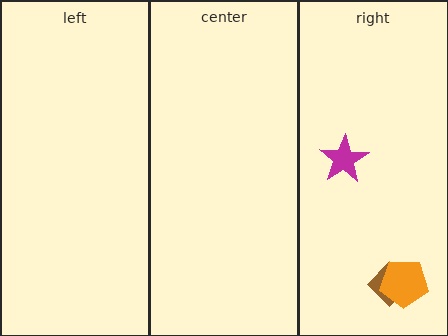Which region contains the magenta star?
The right region.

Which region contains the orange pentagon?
The right region.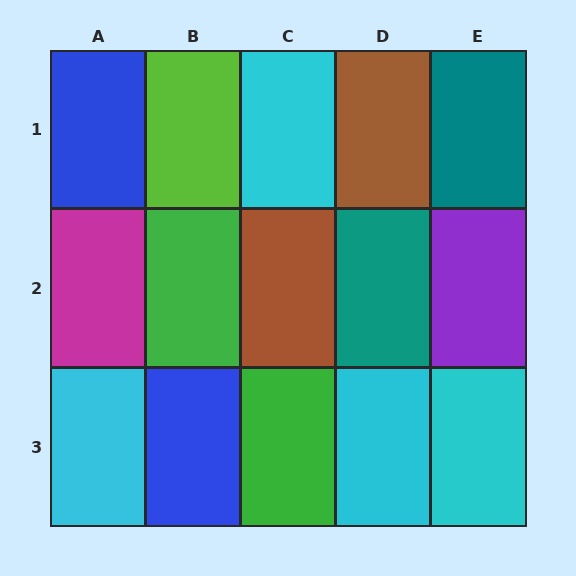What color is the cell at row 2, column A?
Magenta.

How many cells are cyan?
4 cells are cyan.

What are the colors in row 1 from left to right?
Blue, lime, cyan, brown, teal.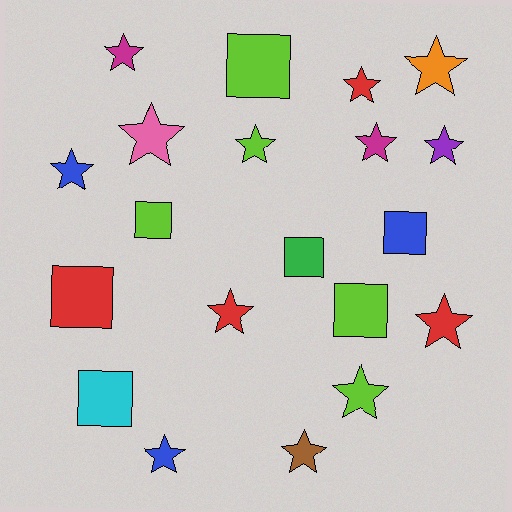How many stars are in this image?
There are 13 stars.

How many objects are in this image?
There are 20 objects.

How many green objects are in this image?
There is 1 green object.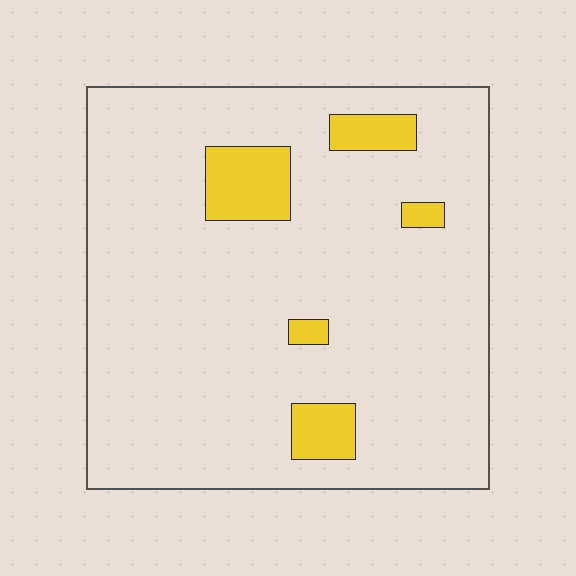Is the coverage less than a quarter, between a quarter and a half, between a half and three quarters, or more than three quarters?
Less than a quarter.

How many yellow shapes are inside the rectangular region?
5.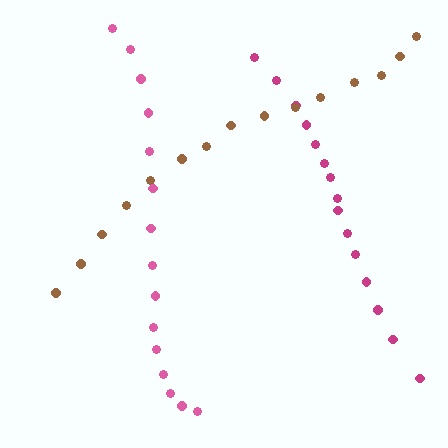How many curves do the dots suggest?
There are 3 distinct paths.